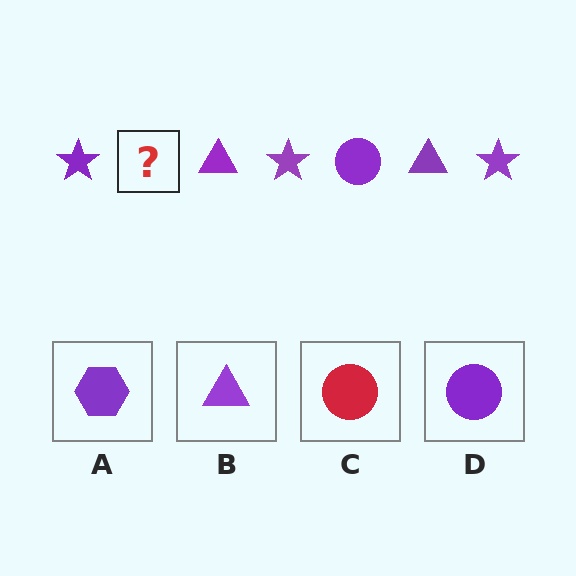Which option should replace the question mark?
Option D.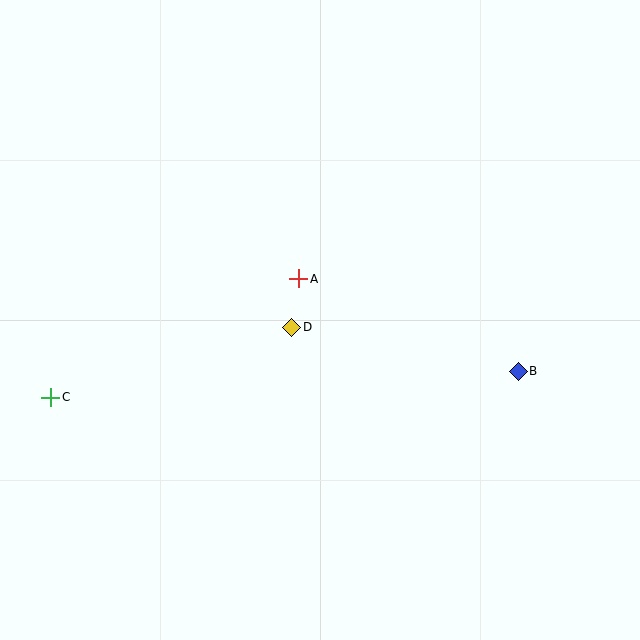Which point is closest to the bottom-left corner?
Point C is closest to the bottom-left corner.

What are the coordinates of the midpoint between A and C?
The midpoint between A and C is at (175, 338).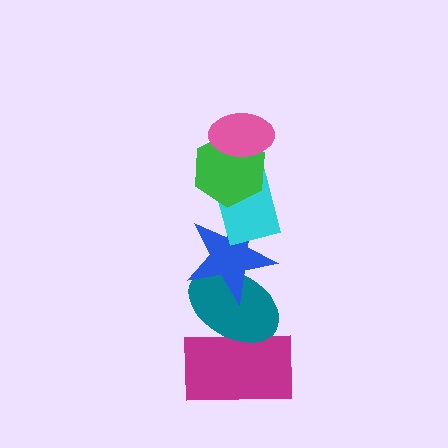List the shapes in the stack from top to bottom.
From top to bottom: the pink ellipse, the green hexagon, the cyan rectangle, the blue star, the teal ellipse, the magenta rectangle.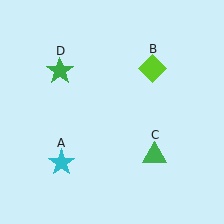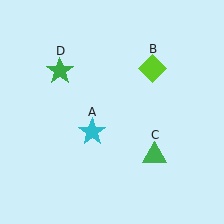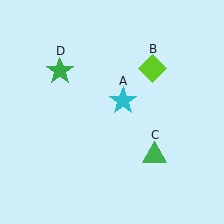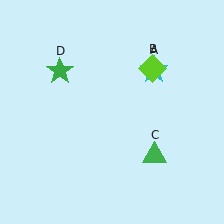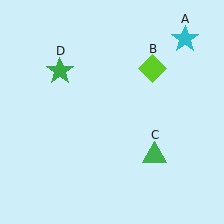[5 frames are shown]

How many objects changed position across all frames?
1 object changed position: cyan star (object A).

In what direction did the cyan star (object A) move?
The cyan star (object A) moved up and to the right.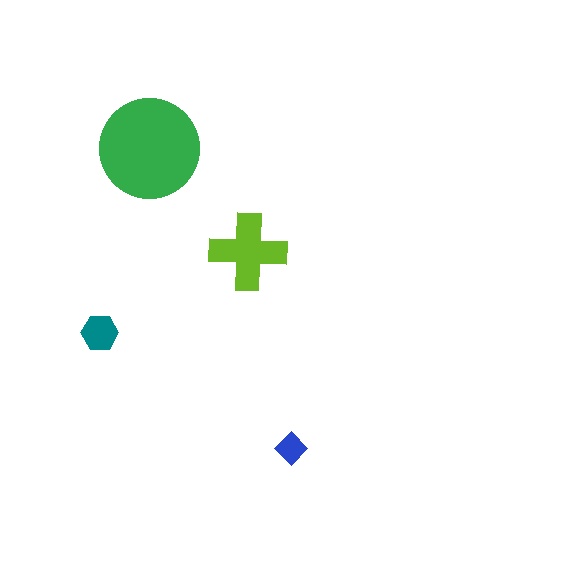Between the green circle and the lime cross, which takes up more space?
The green circle.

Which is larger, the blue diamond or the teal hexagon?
The teal hexagon.